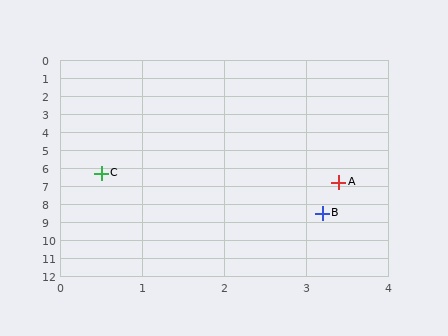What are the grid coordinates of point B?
Point B is at approximately (3.2, 8.5).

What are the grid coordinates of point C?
Point C is at approximately (0.5, 6.3).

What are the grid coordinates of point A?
Point A is at approximately (3.4, 6.8).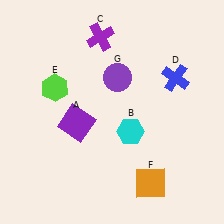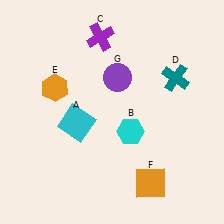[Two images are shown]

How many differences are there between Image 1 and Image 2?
There are 3 differences between the two images.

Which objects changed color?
A changed from purple to cyan. D changed from blue to teal. E changed from lime to orange.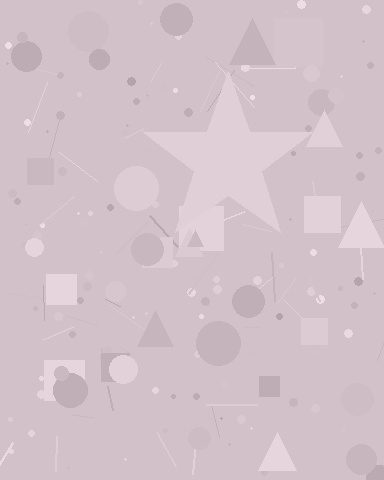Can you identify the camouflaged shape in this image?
The camouflaged shape is a star.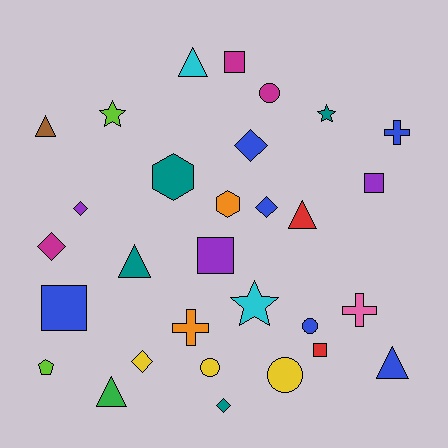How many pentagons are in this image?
There is 1 pentagon.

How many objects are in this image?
There are 30 objects.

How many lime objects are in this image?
There are 2 lime objects.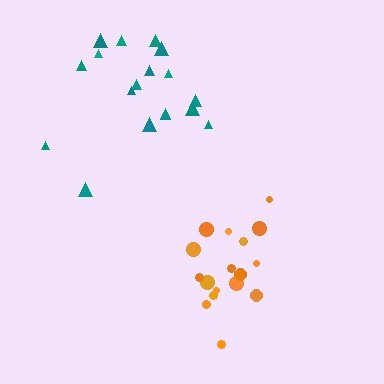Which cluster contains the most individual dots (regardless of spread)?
Teal (18).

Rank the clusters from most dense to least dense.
orange, teal.